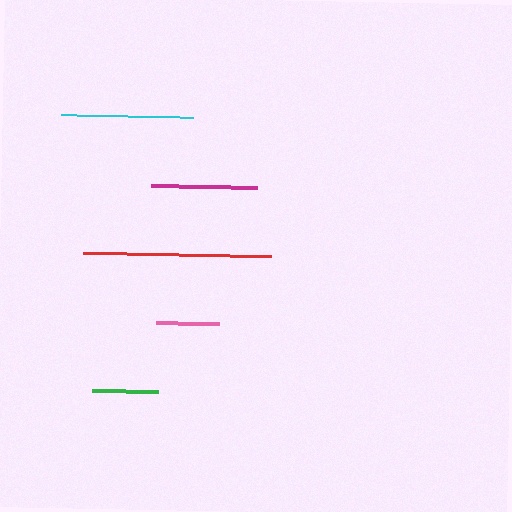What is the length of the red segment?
The red segment is approximately 188 pixels long.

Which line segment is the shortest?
The pink line is the shortest at approximately 64 pixels.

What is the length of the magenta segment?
The magenta segment is approximately 105 pixels long.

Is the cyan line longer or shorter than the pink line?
The cyan line is longer than the pink line.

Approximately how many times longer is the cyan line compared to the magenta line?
The cyan line is approximately 1.3 times the length of the magenta line.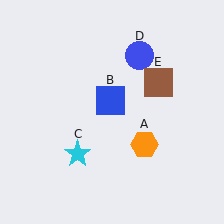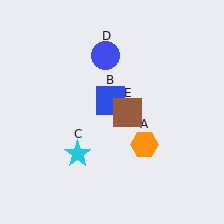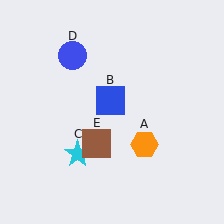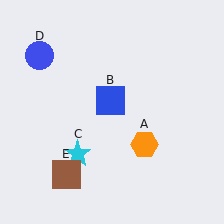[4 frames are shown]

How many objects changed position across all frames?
2 objects changed position: blue circle (object D), brown square (object E).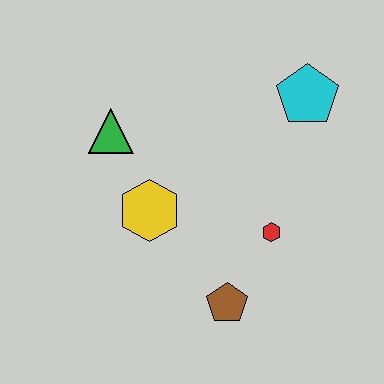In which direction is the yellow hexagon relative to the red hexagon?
The yellow hexagon is to the left of the red hexagon.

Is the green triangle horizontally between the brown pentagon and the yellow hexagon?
No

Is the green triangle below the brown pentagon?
No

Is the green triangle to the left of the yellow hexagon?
Yes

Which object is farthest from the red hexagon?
The green triangle is farthest from the red hexagon.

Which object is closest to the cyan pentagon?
The red hexagon is closest to the cyan pentagon.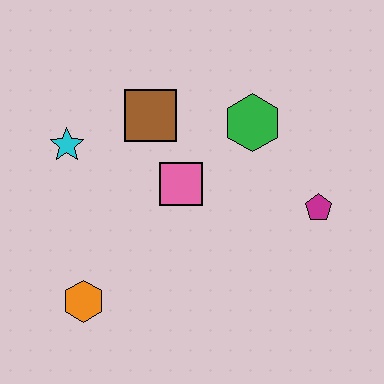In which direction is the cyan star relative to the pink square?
The cyan star is to the left of the pink square.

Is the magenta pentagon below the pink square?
Yes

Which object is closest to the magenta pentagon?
The green hexagon is closest to the magenta pentagon.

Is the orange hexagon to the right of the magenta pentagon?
No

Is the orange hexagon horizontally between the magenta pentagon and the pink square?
No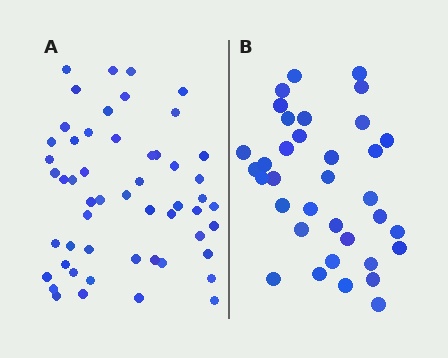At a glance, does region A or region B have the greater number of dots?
Region A (the left region) has more dots.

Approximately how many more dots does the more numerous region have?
Region A has approximately 20 more dots than region B.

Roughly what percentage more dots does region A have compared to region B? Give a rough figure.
About 50% more.